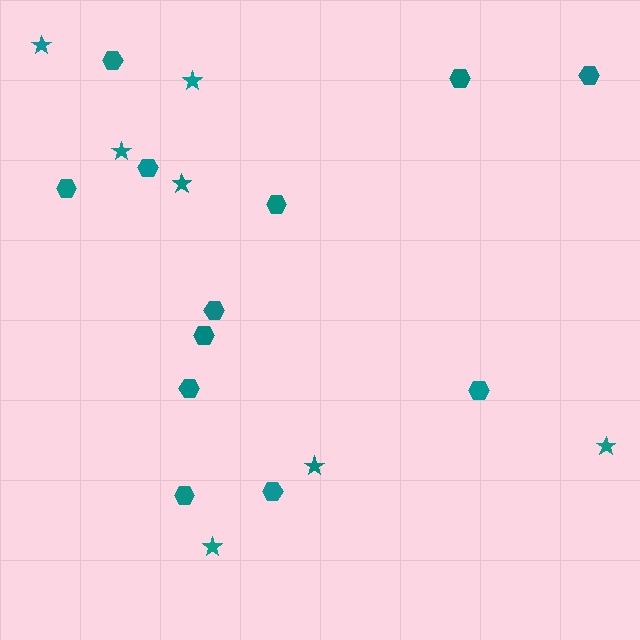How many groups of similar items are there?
There are 2 groups: one group of stars (7) and one group of hexagons (12).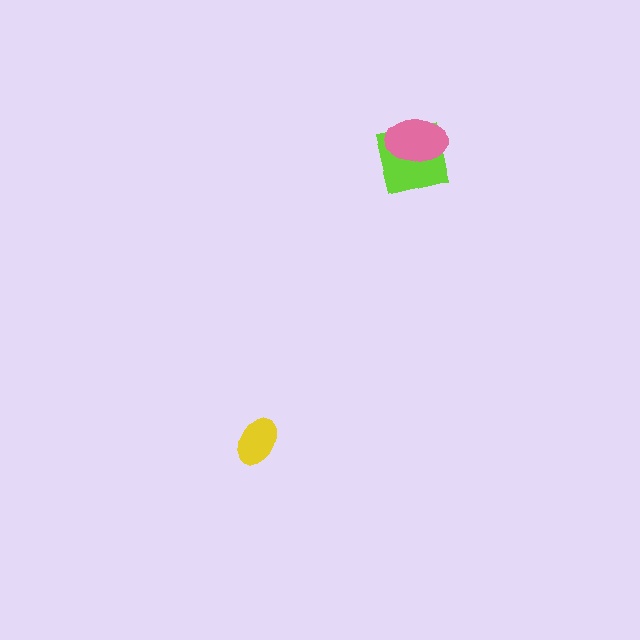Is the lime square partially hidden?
Yes, it is partially covered by another shape.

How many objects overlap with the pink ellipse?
1 object overlaps with the pink ellipse.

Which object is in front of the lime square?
The pink ellipse is in front of the lime square.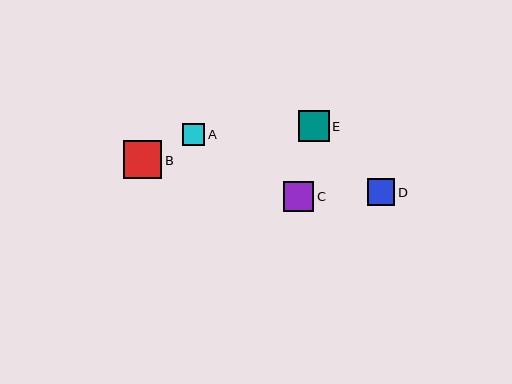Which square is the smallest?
Square A is the smallest with a size of approximately 22 pixels.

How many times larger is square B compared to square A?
Square B is approximately 1.7 times the size of square A.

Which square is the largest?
Square B is the largest with a size of approximately 38 pixels.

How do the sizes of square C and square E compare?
Square C and square E are approximately the same size.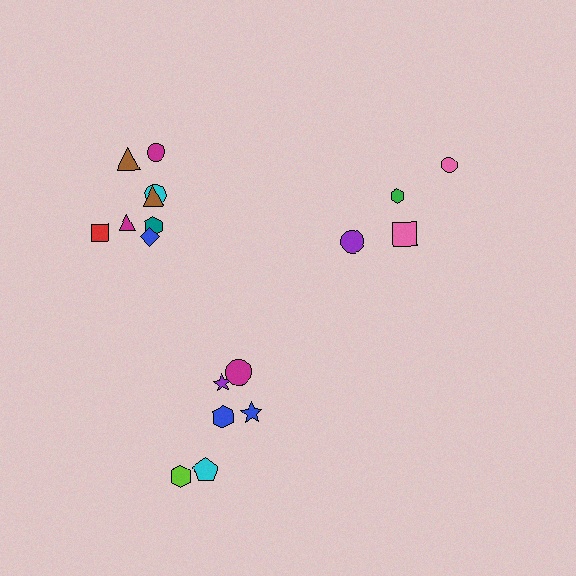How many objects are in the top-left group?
There are 8 objects.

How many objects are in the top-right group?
There are 4 objects.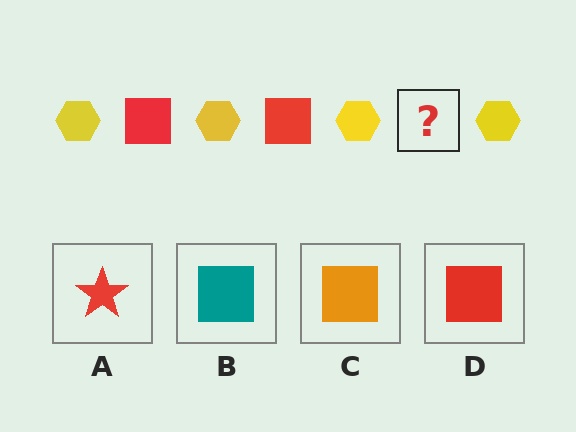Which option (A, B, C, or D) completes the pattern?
D.